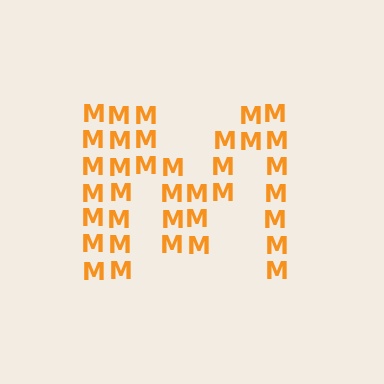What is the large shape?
The large shape is the letter M.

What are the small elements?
The small elements are letter M's.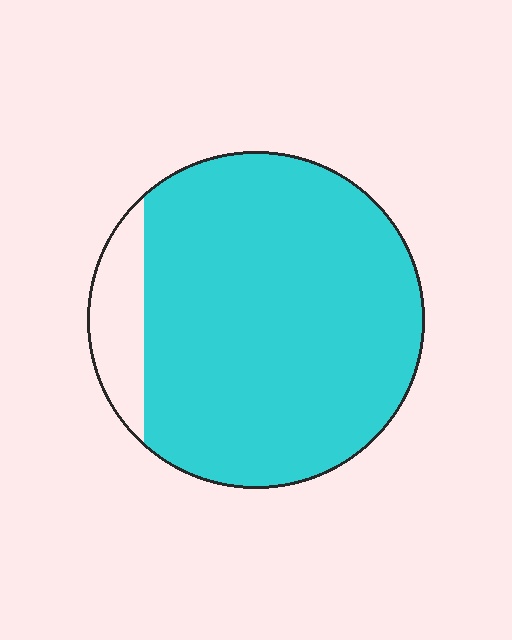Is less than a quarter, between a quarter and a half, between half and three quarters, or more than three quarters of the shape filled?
More than three quarters.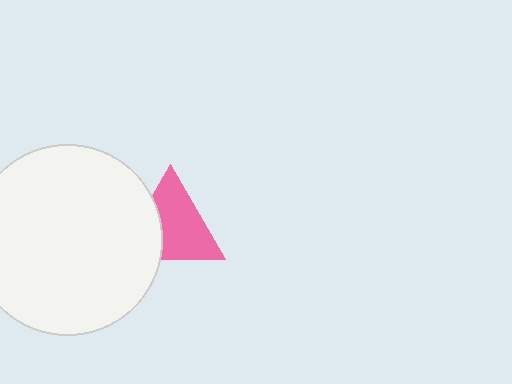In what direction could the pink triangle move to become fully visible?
The pink triangle could move right. That would shift it out from behind the white circle entirely.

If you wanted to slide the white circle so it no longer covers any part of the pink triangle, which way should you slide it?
Slide it left — that is the most direct way to separate the two shapes.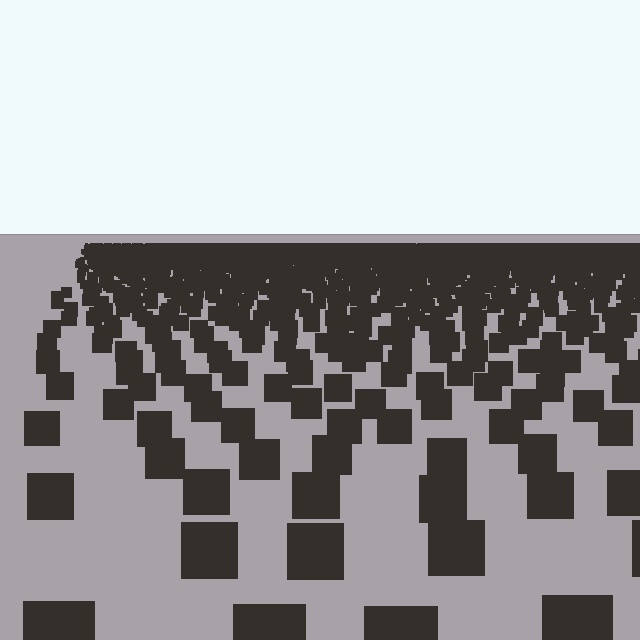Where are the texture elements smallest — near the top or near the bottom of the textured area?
Near the top.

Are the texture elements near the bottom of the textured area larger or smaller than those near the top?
Larger. Near the bottom, elements are closer to the viewer and appear at a bigger on-screen size.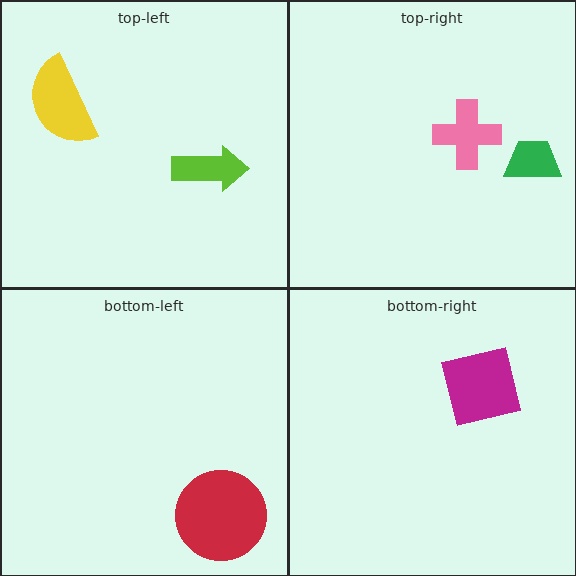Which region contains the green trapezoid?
The top-right region.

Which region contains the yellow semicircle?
The top-left region.